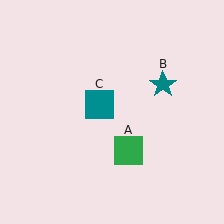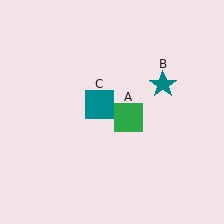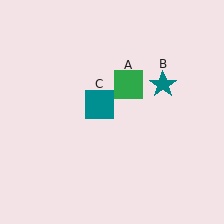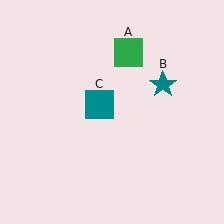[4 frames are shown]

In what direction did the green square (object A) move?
The green square (object A) moved up.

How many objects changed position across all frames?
1 object changed position: green square (object A).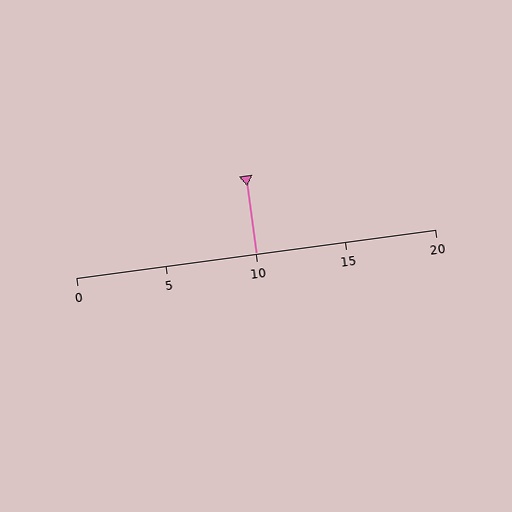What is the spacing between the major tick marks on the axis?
The major ticks are spaced 5 apart.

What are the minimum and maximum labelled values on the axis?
The axis runs from 0 to 20.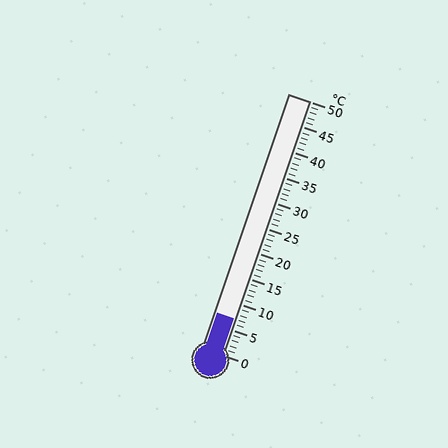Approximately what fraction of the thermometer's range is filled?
The thermometer is filled to approximately 15% of its range.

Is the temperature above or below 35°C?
The temperature is below 35°C.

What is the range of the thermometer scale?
The thermometer scale ranges from 0°C to 50°C.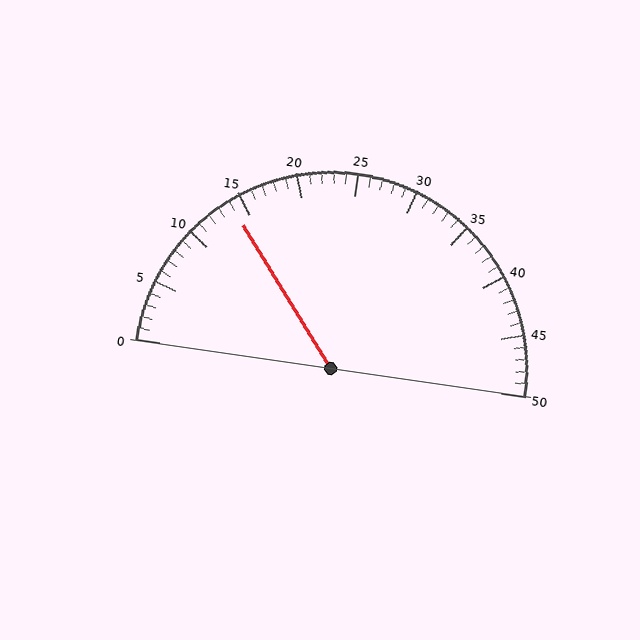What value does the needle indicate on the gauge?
The needle indicates approximately 14.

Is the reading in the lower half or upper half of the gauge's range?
The reading is in the lower half of the range (0 to 50).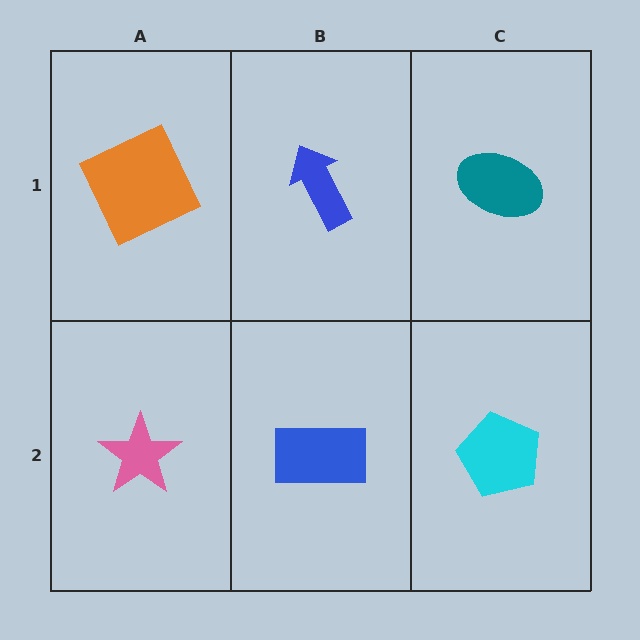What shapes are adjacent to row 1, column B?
A blue rectangle (row 2, column B), an orange square (row 1, column A), a teal ellipse (row 1, column C).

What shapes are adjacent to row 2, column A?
An orange square (row 1, column A), a blue rectangle (row 2, column B).